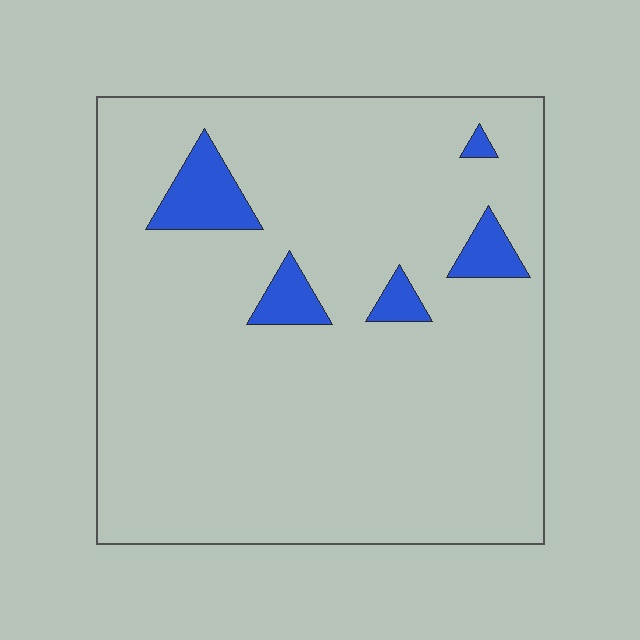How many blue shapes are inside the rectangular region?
5.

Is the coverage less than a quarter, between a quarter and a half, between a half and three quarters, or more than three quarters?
Less than a quarter.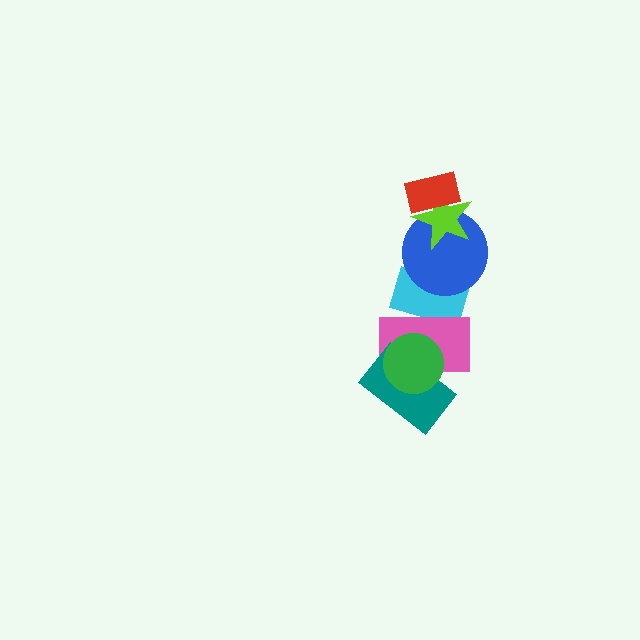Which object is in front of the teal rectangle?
The green circle is in front of the teal rectangle.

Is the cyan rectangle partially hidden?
Yes, it is partially covered by another shape.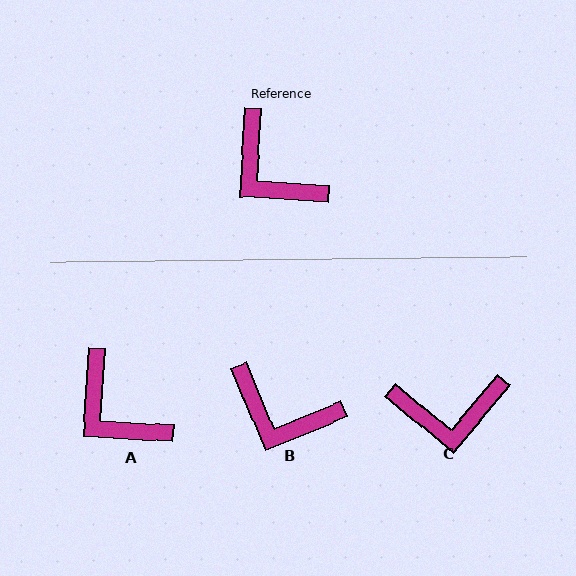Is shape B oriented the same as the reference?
No, it is off by about 26 degrees.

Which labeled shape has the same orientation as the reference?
A.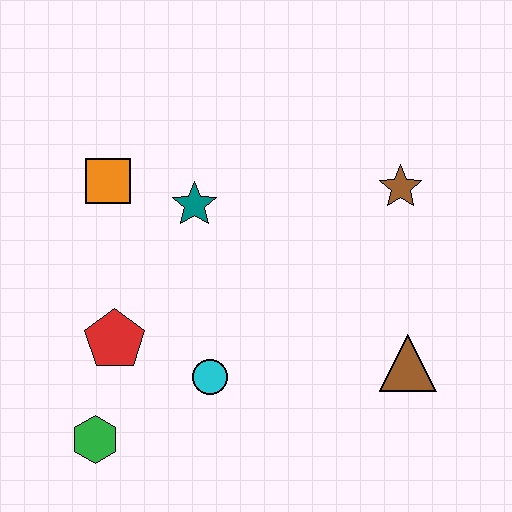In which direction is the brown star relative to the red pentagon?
The brown star is to the right of the red pentagon.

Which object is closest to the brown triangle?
The brown star is closest to the brown triangle.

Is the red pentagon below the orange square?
Yes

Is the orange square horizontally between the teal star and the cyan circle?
No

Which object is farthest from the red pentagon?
The brown star is farthest from the red pentagon.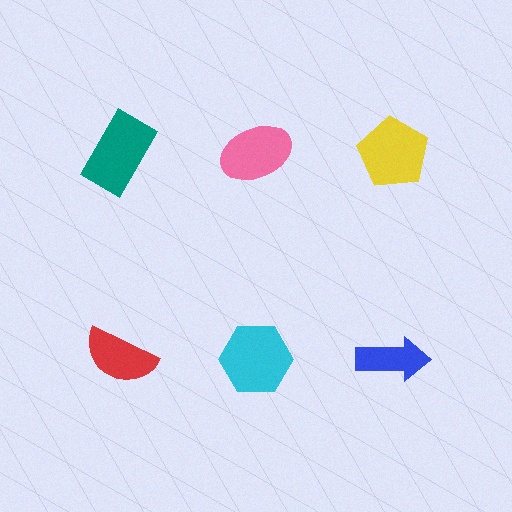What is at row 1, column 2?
A pink ellipse.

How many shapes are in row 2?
3 shapes.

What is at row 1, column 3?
A yellow pentagon.